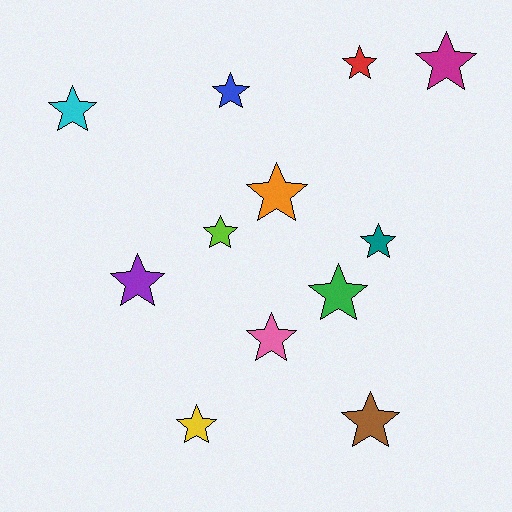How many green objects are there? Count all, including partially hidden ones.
There is 1 green object.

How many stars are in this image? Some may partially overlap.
There are 12 stars.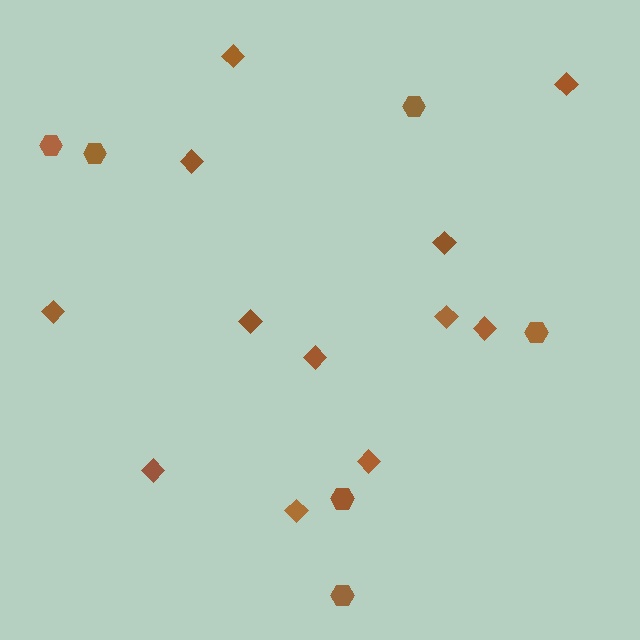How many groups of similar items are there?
There are 2 groups: one group of diamonds (12) and one group of hexagons (6).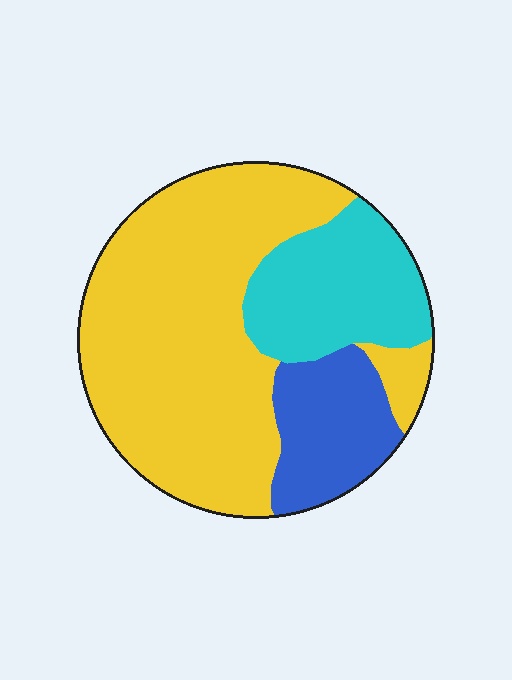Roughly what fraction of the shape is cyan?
Cyan covers 22% of the shape.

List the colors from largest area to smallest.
From largest to smallest: yellow, cyan, blue.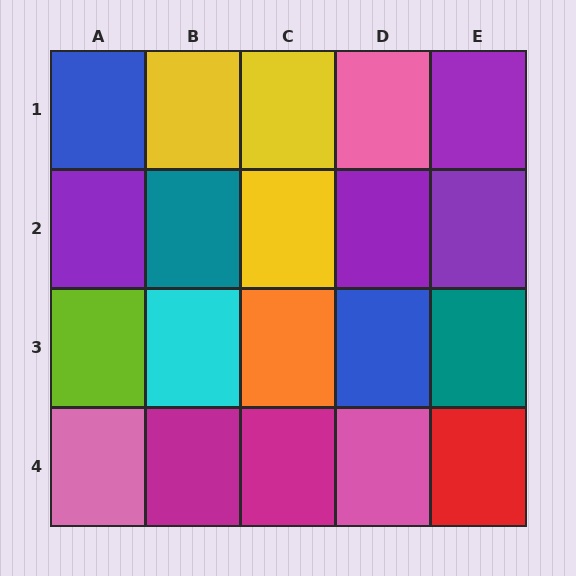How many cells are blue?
2 cells are blue.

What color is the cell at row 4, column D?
Pink.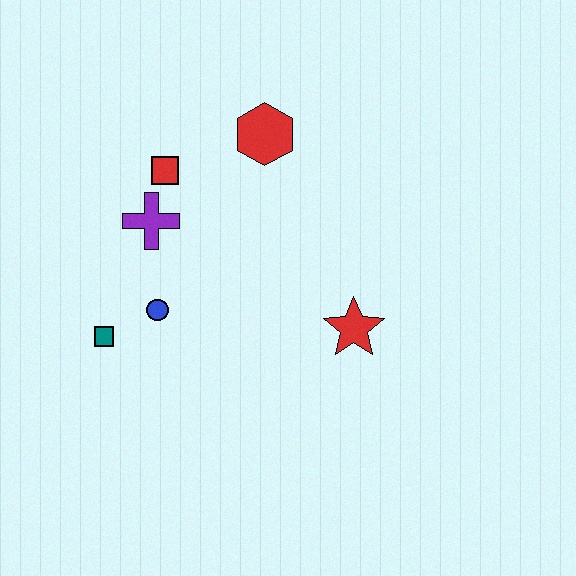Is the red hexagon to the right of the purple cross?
Yes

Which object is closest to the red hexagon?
The red square is closest to the red hexagon.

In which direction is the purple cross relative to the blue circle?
The purple cross is above the blue circle.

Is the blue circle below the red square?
Yes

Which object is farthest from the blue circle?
The red hexagon is farthest from the blue circle.